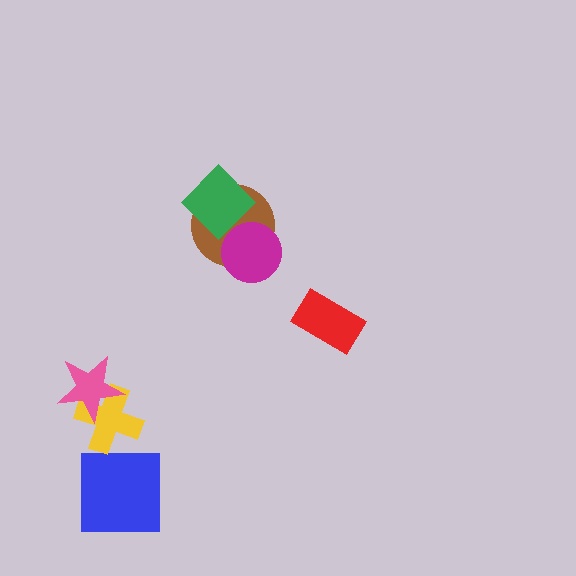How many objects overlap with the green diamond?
2 objects overlap with the green diamond.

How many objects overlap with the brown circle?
2 objects overlap with the brown circle.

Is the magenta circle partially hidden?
Yes, it is partially covered by another shape.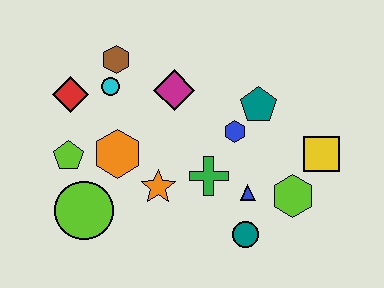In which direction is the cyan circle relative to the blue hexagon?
The cyan circle is to the left of the blue hexagon.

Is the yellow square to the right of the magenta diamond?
Yes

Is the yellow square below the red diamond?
Yes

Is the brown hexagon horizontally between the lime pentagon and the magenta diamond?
Yes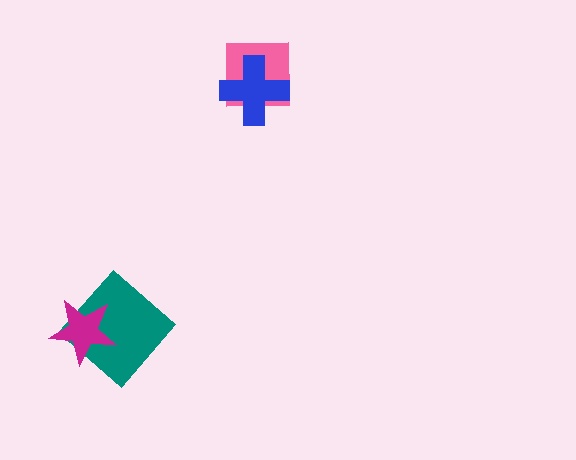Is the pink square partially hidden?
Yes, it is partially covered by another shape.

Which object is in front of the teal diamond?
The magenta star is in front of the teal diamond.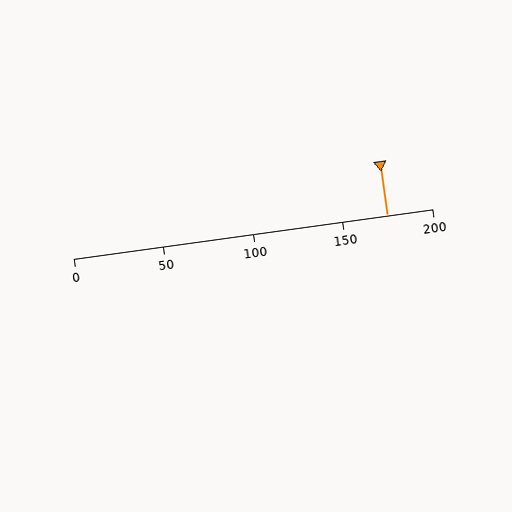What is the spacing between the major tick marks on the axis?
The major ticks are spaced 50 apart.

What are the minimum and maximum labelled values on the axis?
The axis runs from 0 to 200.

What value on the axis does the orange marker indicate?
The marker indicates approximately 175.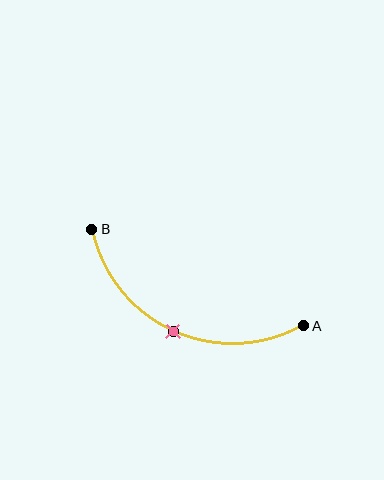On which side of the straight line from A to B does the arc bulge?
The arc bulges below the straight line connecting A and B.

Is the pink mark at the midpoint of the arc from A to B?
Yes. The pink mark lies on the arc at equal arc-length from both A and B — it is the arc midpoint.